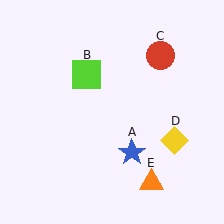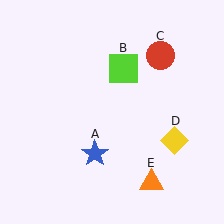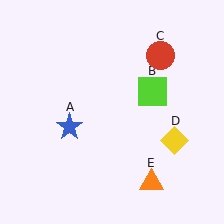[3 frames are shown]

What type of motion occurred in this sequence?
The blue star (object A), lime square (object B) rotated clockwise around the center of the scene.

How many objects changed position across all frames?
2 objects changed position: blue star (object A), lime square (object B).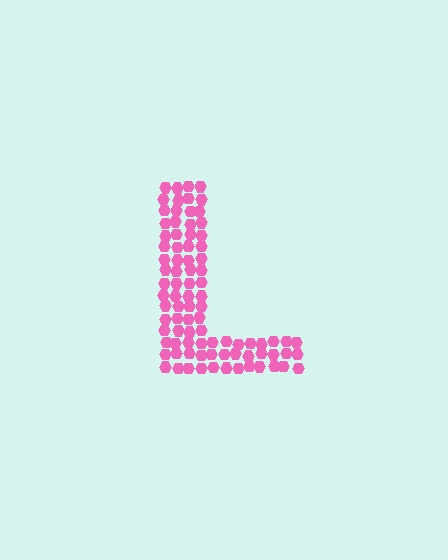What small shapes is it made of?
It is made of small hexagons.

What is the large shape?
The large shape is the letter L.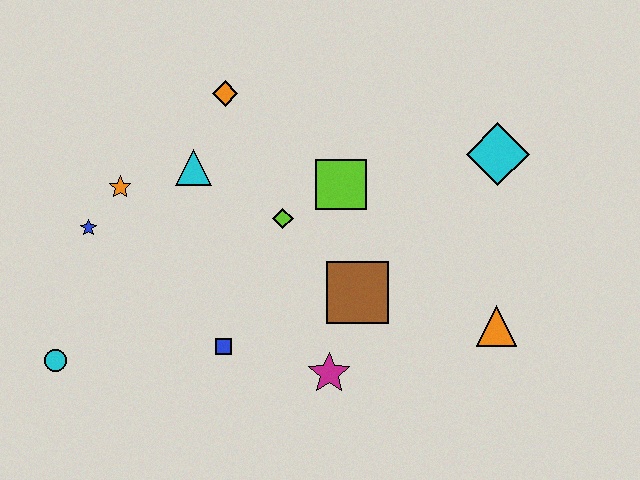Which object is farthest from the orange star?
The orange triangle is farthest from the orange star.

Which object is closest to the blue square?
The magenta star is closest to the blue square.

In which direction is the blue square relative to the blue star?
The blue square is to the right of the blue star.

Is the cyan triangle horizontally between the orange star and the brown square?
Yes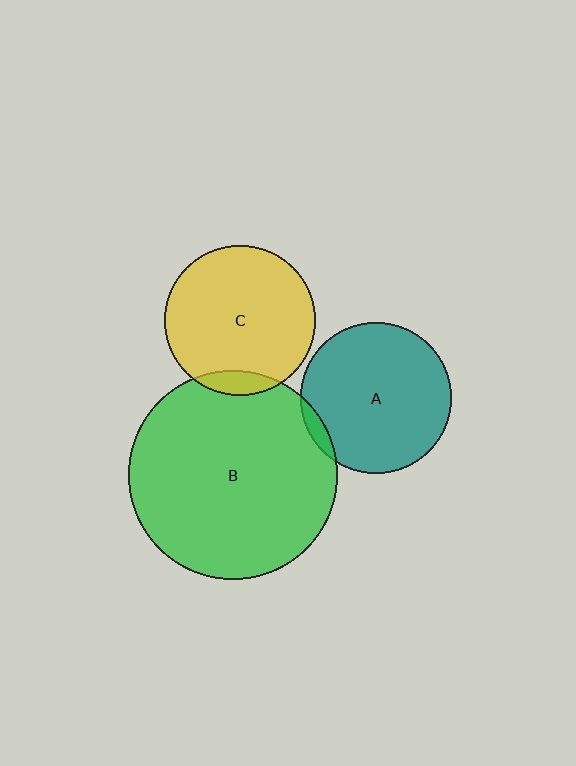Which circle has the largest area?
Circle B (green).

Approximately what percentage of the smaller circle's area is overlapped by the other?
Approximately 5%.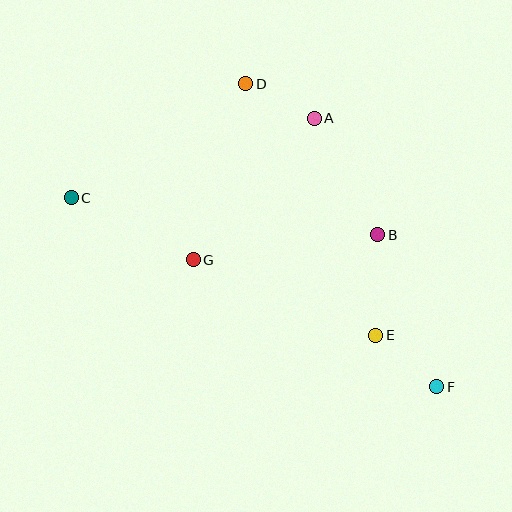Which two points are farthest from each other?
Points C and F are farthest from each other.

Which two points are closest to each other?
Points A and D are closest to each other.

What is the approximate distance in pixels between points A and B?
The distance between A and B is approximately 133 pixels.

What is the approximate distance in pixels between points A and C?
The distance between A and C is approximately 255 pixels.